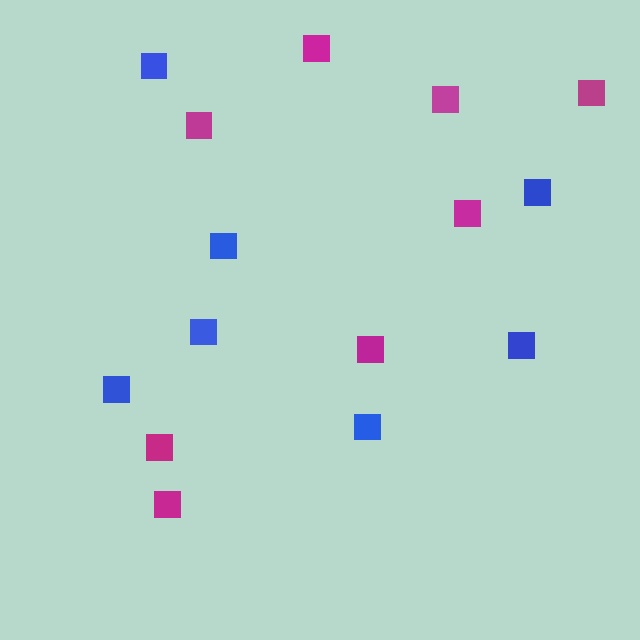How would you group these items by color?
There are 2 groups: one group of blue squares (7) and one group of magenta squares (8).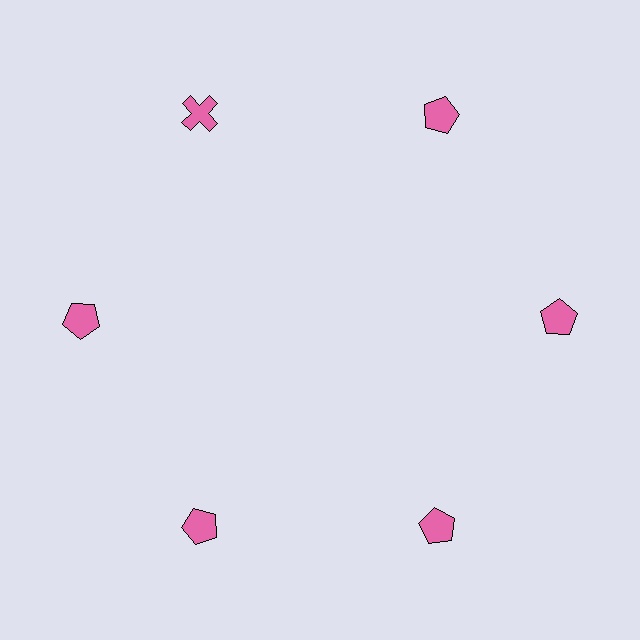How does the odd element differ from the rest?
It has a different shape: cross instead of pentagon.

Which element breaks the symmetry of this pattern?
The pink cross at roughly the 11 o'clock position breaks the symmetry. All other shapes are pink pentagons.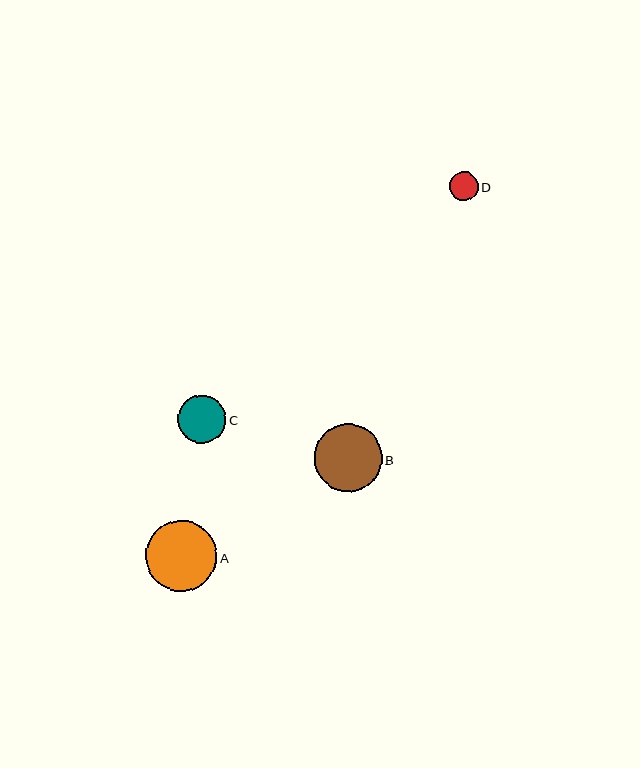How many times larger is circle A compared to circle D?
Circle A is approximately 2.5 times the size of circle D.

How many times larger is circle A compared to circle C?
Circle A is approximately 1.5 times the size of circle C.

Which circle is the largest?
Circle A is the largest with a size of approximately 71 pixels.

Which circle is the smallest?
Circle D is the smallest with a size of approximately 29 pixels.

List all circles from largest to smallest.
From largest to smallest: A, B, C, D.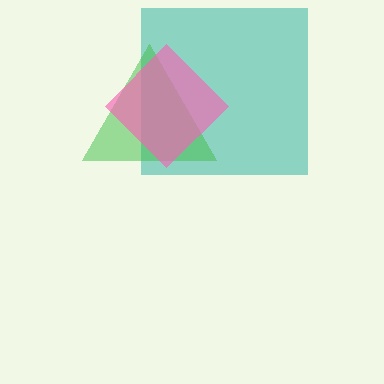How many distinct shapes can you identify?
There are 3 distinct shapes: a teal square, a green triangle, a pink diamond.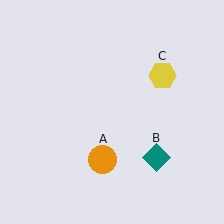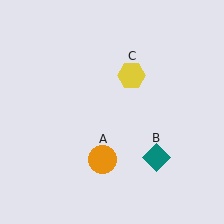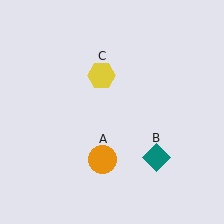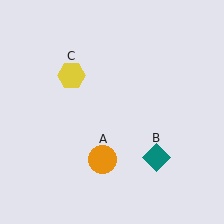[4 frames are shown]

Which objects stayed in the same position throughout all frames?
Orange circle (object A) and teal diamond (object B) remained stationary.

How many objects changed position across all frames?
1 object changed position: yellow hexagon (object C).